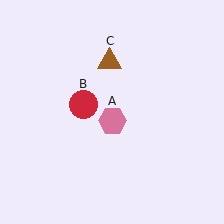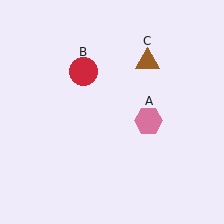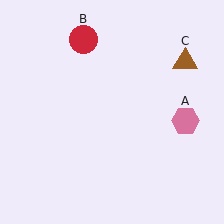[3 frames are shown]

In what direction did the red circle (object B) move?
The red circle (object B) moved up.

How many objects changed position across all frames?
3 objects changed position: pink hexagon (object A), red circle (object B), brown triangle (object C).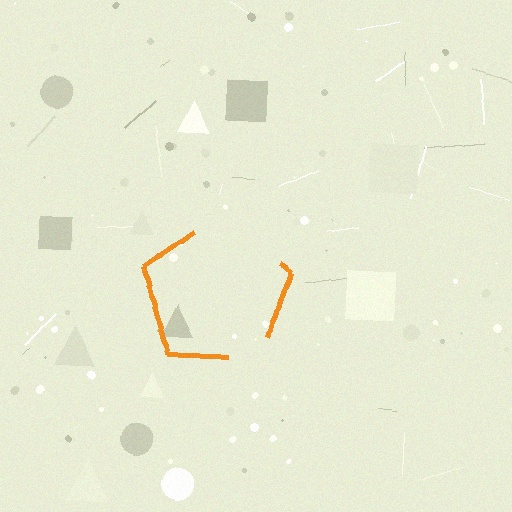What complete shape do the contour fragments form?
The contour fragments form a pentagon.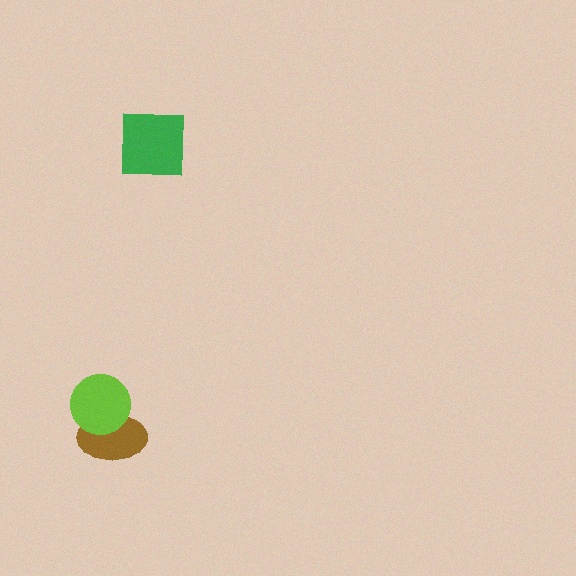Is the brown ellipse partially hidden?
Yes, it is partially covered by another shape.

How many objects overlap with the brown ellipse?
1 object overlaps with the brown ellipse.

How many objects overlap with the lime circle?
1 object overlaps with the lime circle.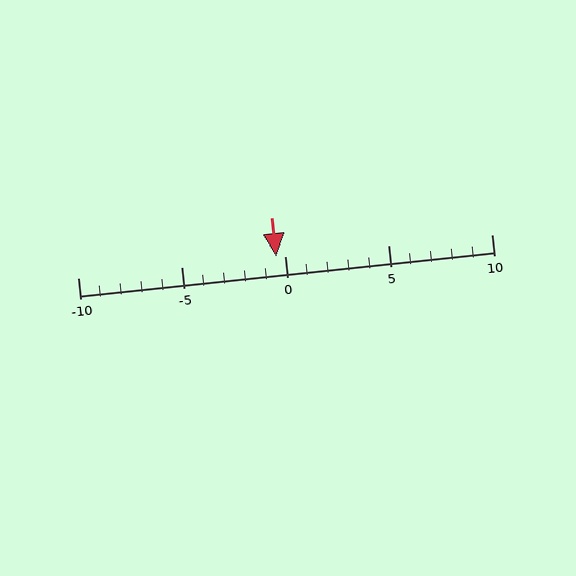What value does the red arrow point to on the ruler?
The red arrow points to approximately 0.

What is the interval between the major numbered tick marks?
The major tick marks are spaced 5 units apart.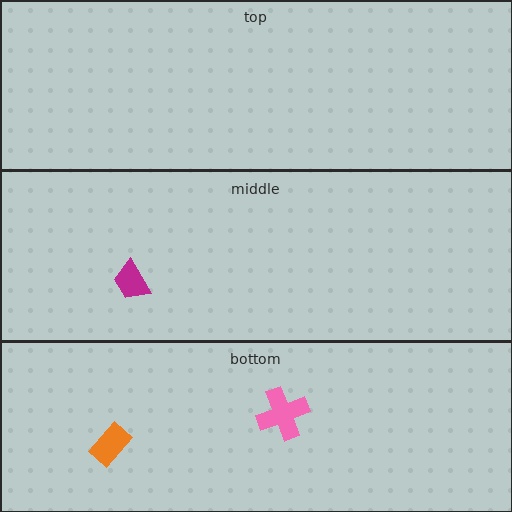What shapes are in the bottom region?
The orange rectangle, the pink cross.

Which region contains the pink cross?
The bottom region.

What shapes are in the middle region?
The magenta trapezoid.